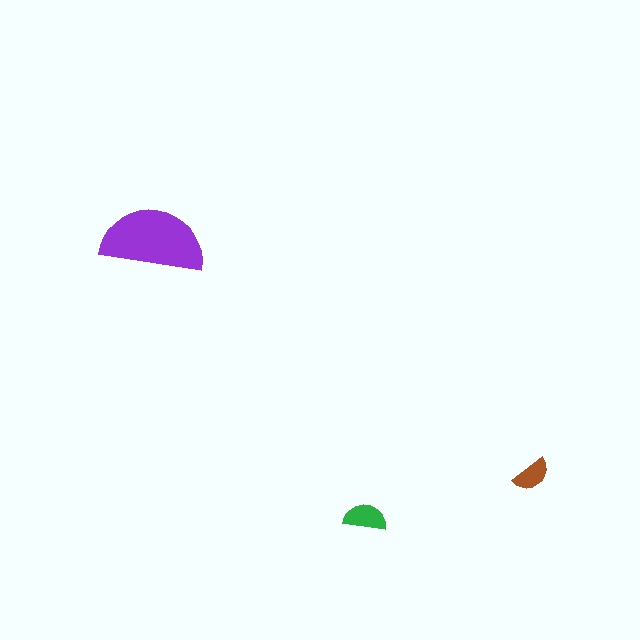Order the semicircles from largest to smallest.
the purple one, the green one, the brown one.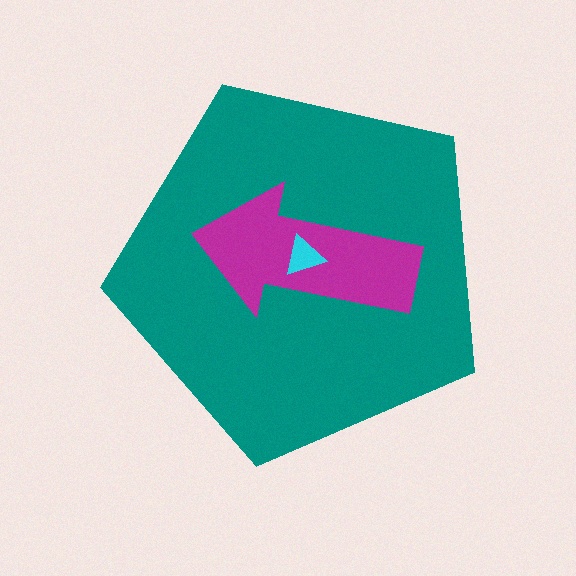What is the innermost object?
The cyan triangle.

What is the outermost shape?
The teal pentagon.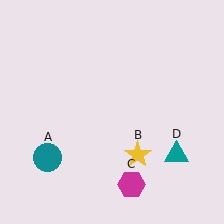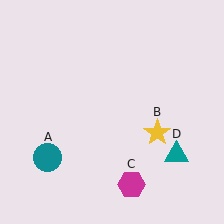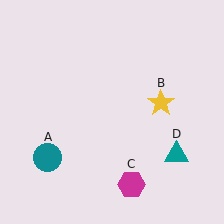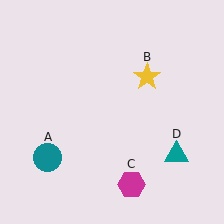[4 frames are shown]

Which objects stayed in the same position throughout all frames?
Teal circle (object A) and magenta hexagon (object C) and teal triangle (object D) remained stationary.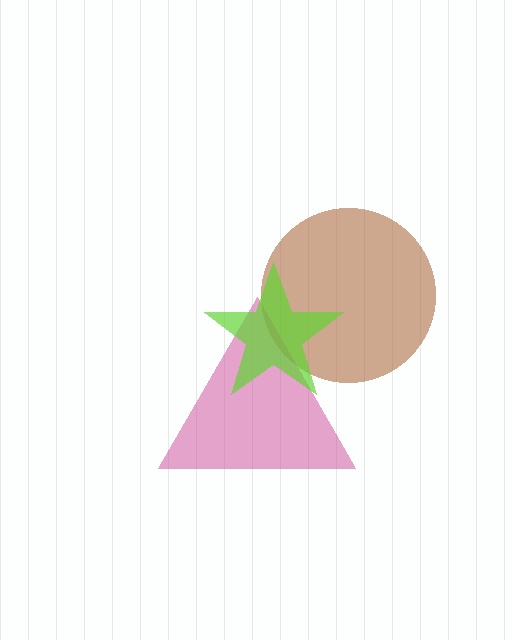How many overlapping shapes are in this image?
There are 3 overlapping shapes in the image.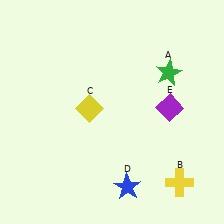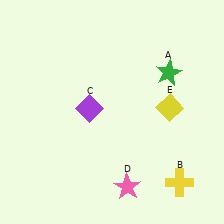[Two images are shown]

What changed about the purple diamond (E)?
In Image 1, E is purple. In Image 2, it changed to yellow.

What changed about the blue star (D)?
In Image 1, D is blue. In Image 2, it changed to pink.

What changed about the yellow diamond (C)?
In Image 1, C is yellow. In Image 2, it changed to purple.